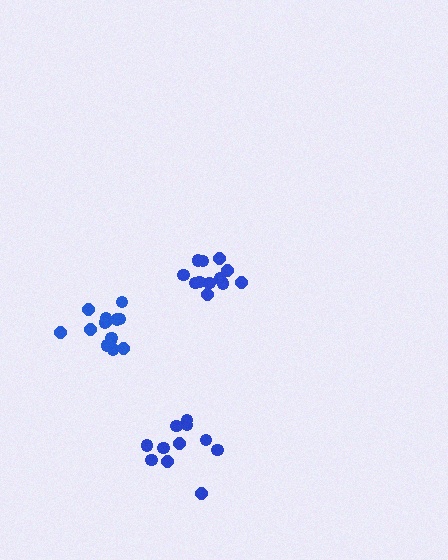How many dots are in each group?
Group 1: 11 dots, Group 2: 15 dots, Group 3: 12 dots (38 total).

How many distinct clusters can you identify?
There are 3 distinct clusters.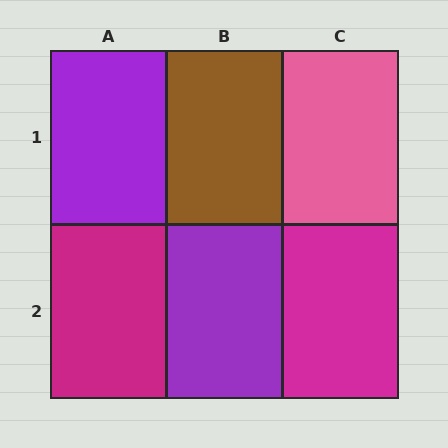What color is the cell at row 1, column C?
Pink.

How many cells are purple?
2 cells are purple.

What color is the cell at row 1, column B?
Brown.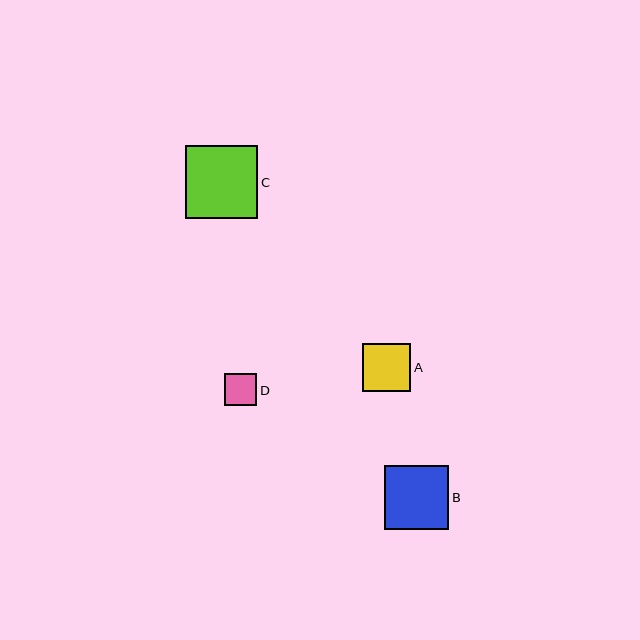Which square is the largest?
Square C is the largest with a size of approximately 72 pixels.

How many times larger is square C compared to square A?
Square C is approximately 1.5 times the size of square A.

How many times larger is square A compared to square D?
Square A is approximately 1.5 times the size of square D.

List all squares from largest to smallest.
From largest to smallest: C, B, A, D.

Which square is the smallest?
Square D is the smallest with a size of approximately 33 pixels.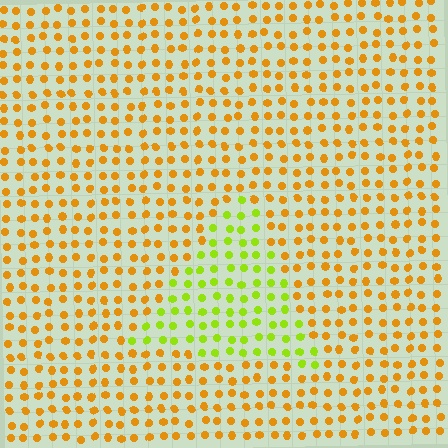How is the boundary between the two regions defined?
The boundary is defined purely by a slight shift in hue (about 47 degrees). Spacing, size, and orientation are identical on both sides.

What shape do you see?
I see a triangle.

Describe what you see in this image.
The image is filled with small orange elements in a uniform arrangement. A triangle-shaped region is visible where the elements are tinted to a slightly different hue, forming a subtle color boundary.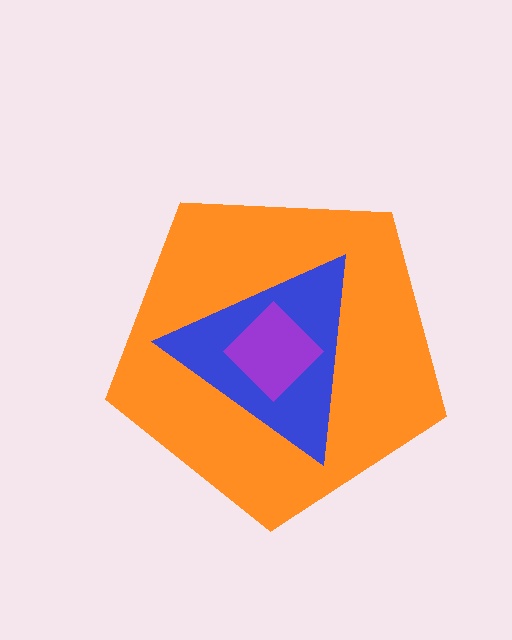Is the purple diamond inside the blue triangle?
Yes.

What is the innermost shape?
The purple diamond.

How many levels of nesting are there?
3.